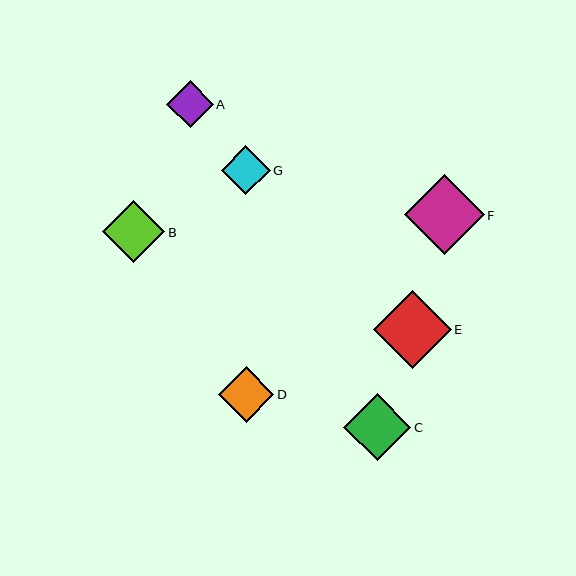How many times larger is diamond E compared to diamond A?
Diamond E is approximately 1.7 times the size of diamond A.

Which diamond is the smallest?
Diamond A is the smallest with a size of approximately 47 pixels.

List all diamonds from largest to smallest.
From largest to smallest: F, E, C, B, D, G, A.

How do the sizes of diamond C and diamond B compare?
Diamond C and diamond B are approximately the same size.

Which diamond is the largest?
Diamond F is the largest with a size of approximately 80 pixels.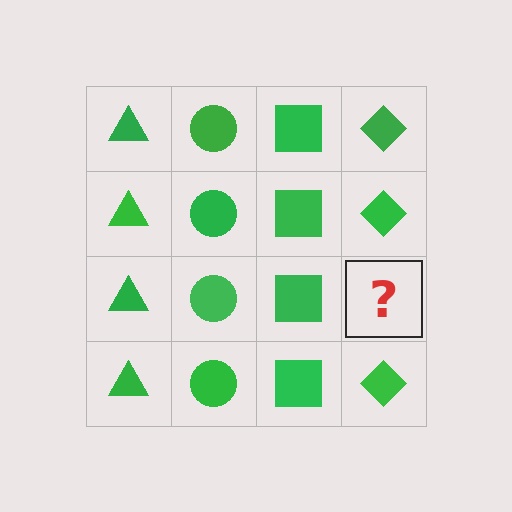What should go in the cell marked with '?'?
The missing cell should contain a green diamond.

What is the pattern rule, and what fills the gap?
The rule is that each column has a consistent shape. The gap should be filled with a green diamond.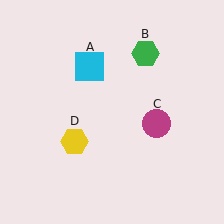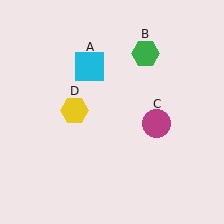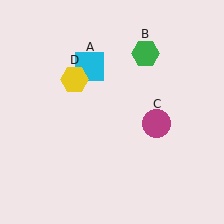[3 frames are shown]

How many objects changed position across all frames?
1 object changed position: yellow hexagon (object D).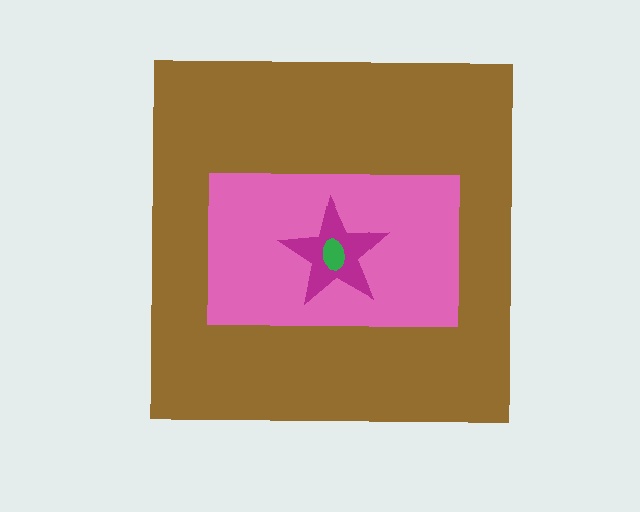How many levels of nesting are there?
4.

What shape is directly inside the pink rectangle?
The magenta star.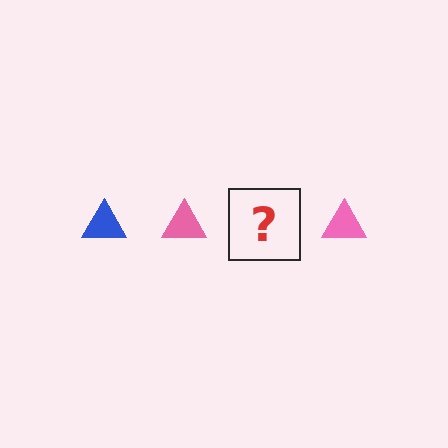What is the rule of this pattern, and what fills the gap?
The rule is that the pattern cycles through blue, pink triangles. The gap should be filled with a blue triangle.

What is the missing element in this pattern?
The missing element is a blue triangle.